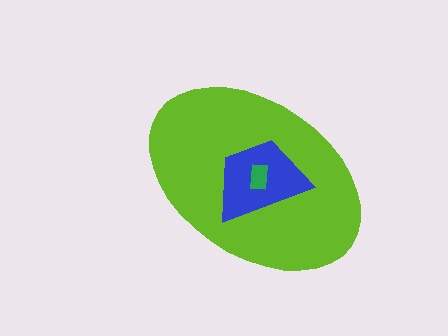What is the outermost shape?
The lime ellipse.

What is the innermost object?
The green rectangle.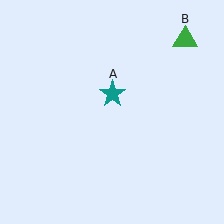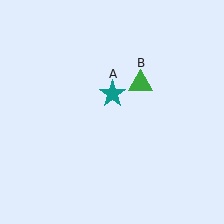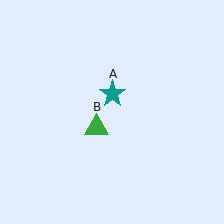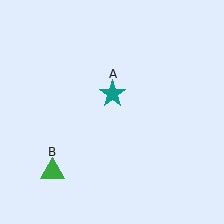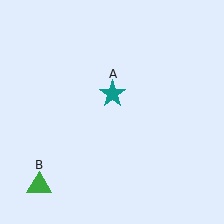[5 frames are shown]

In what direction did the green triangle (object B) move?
The green triangle (object B) moved down and to the left.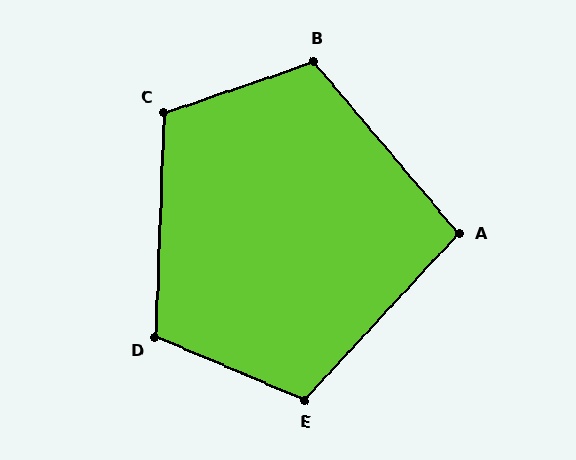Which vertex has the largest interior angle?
C, at approximately 111 degrees.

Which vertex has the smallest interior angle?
A, at approximately 97 degrees.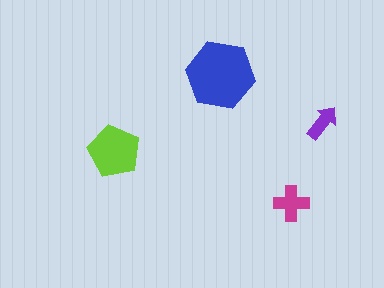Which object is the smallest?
The purple arrow.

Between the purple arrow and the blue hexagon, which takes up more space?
The blue hexagon.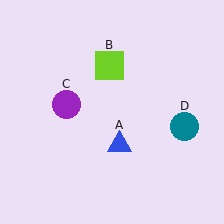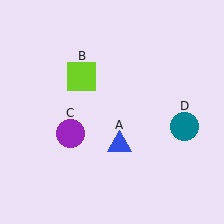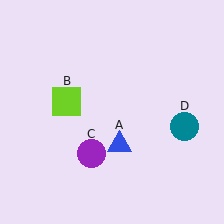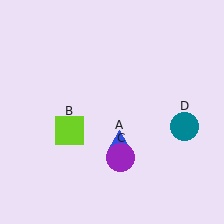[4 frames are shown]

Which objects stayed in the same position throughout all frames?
Blue triangle (object A) and teal circle (object D) remained stationary.